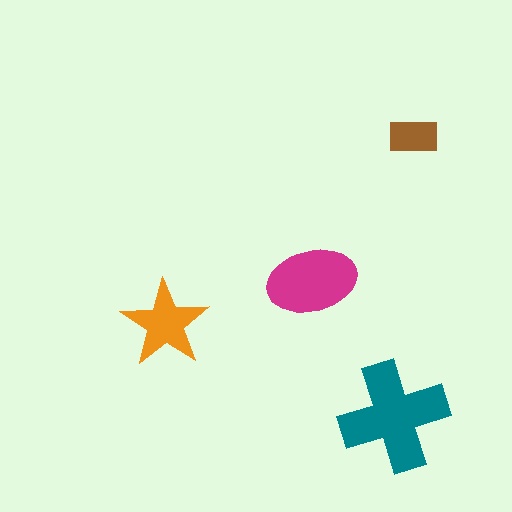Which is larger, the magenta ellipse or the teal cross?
The teal cross.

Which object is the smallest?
The brown rectangle.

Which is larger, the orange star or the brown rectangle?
The orange star.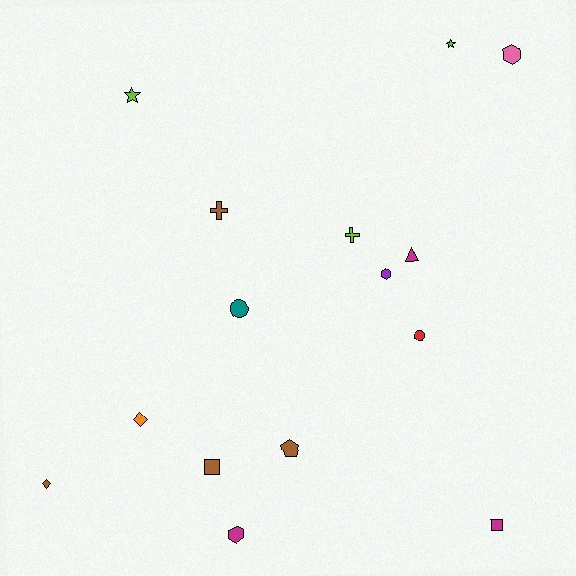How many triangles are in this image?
There is 1 triangle.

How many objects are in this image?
There are 15 objects.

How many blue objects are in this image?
There are no blue objects.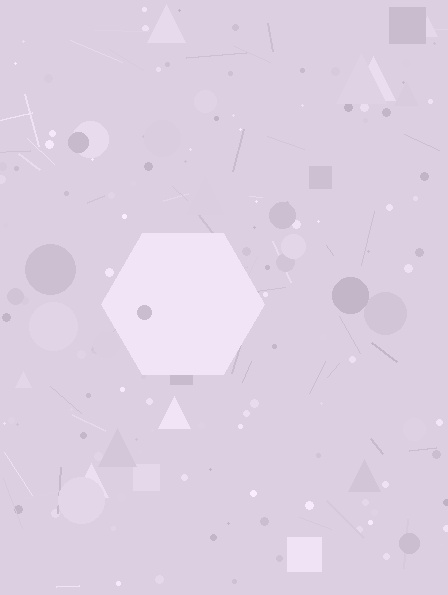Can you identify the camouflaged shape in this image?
The camouflaged shape is a hexagon.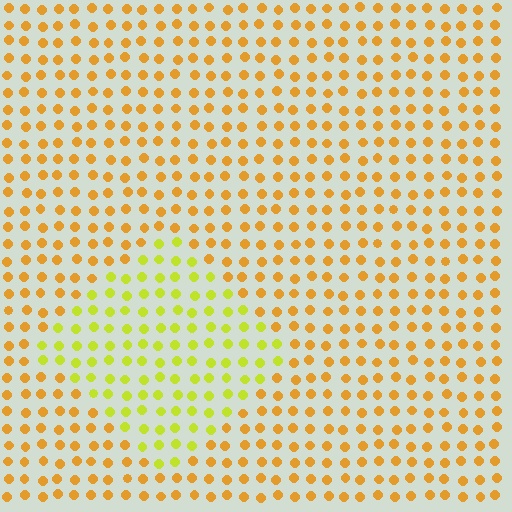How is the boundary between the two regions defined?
The boundary is defined purely by a slight shift in hue (about 35 degrees). Spacing, size, and orientation are identical on both sides.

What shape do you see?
I see a diamond.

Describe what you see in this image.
The image is filled with small orange elements in a uniform arrangement. A diamond-shaped region is visible where the elements are tinted to a slightly different hue, forming a subtle color boundary.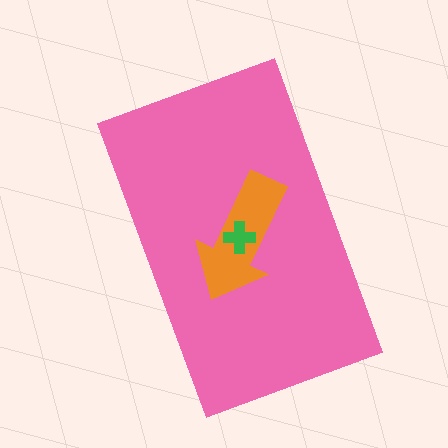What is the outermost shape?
The pink rectangle.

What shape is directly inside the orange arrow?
The green cross.